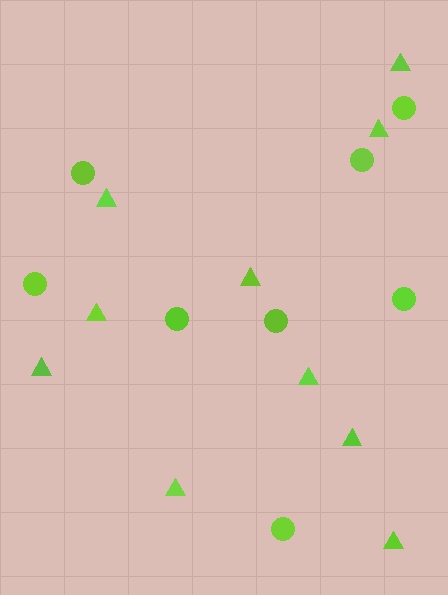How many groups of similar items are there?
There are 2 groups: one group of triangles (10) and one group of circles (8).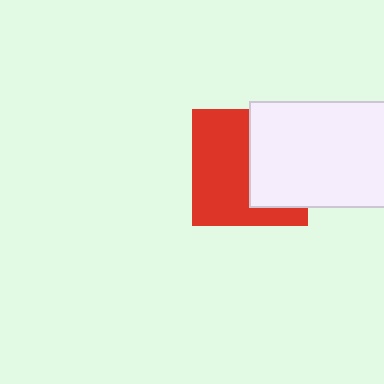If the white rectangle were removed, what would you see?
You would see the complete red square.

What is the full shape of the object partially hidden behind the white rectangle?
The partially hidden object is a red square.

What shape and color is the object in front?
The object in front is a white rectangle.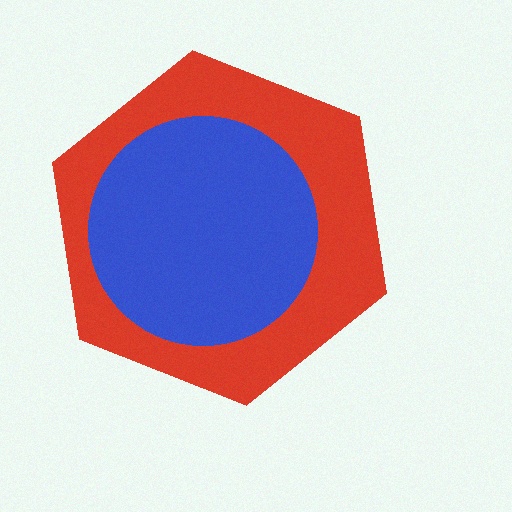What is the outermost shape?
The red hexagon.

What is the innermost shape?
The blue circle.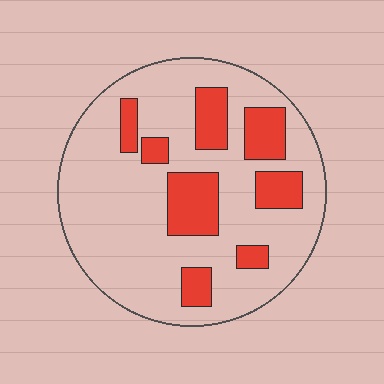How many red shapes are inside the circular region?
8.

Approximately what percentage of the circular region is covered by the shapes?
Approximately 25%.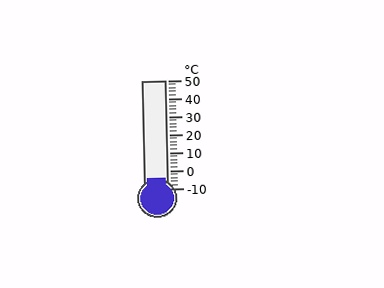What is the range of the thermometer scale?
The thermometer scale ranges from -10°C to 50°C.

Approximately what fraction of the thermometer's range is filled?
The thermometer is filled to approximately 10% of its range.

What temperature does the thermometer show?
The thermometer shows approximately -4°C.